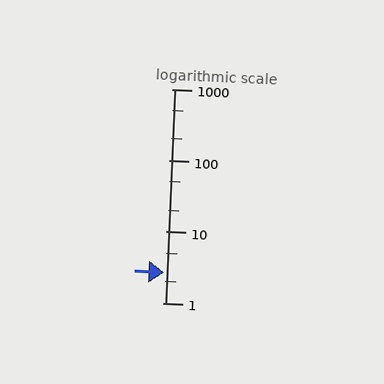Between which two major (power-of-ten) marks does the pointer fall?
The pointer is between 1 and 10.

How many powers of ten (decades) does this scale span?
The scale spans 3 decades, from 1 to 1000.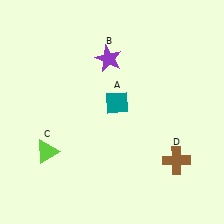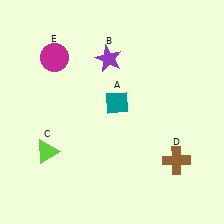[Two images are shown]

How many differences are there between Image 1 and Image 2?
There is 1 difference between the two images.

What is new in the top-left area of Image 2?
A magenta circle (E) was added in the top-left area of Image 2.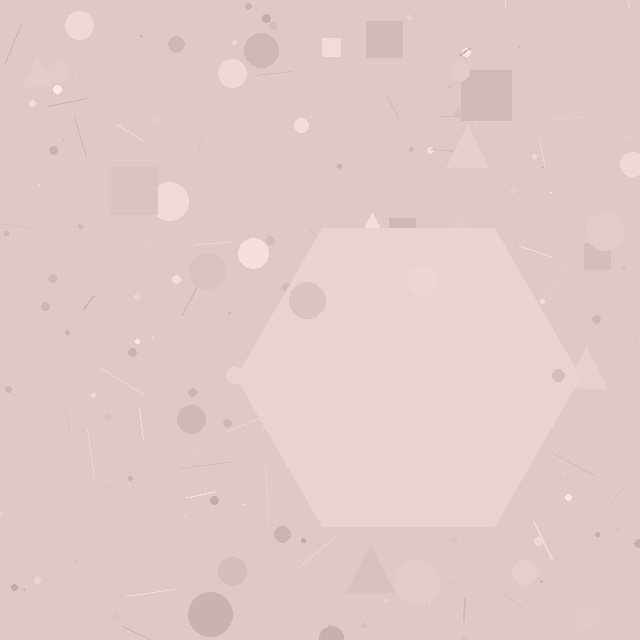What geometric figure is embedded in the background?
A hexagon is embedded in the background.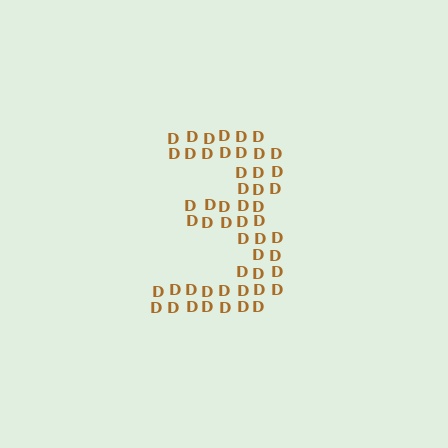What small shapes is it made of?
It is made of small letter D's.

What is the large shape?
The large shape is the digit 3.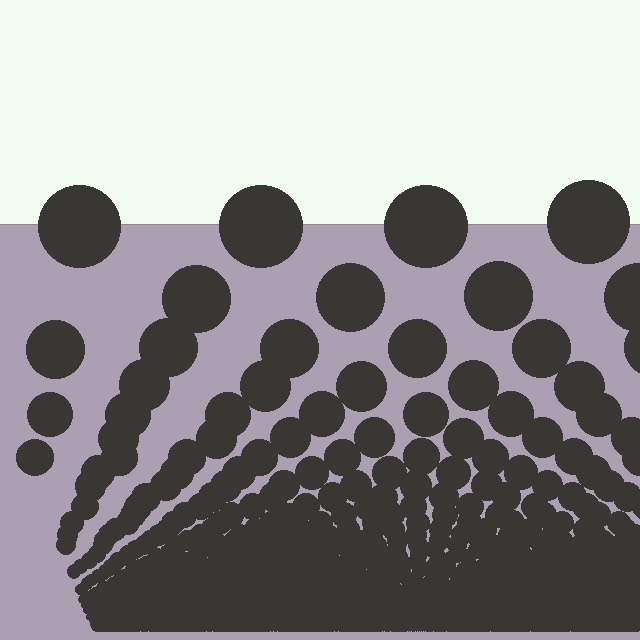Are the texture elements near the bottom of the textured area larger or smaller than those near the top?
Smaller. The gradient is inverted — elements near the bottom are smaller and denser.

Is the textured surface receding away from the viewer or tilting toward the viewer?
The surface appears to tilt toward the viewer. Texture elements get larger and sparser toward the top.